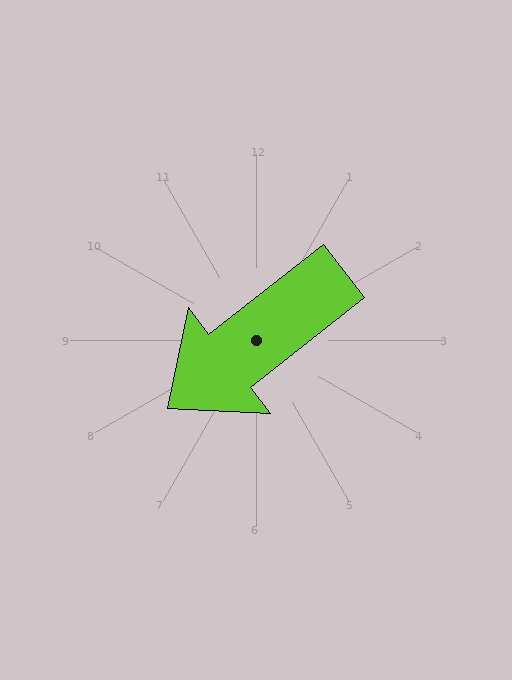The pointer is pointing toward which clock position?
Roughly 8 o'clock.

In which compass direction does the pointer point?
Southwest.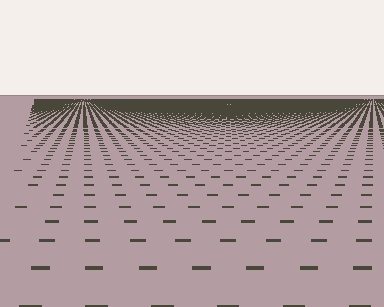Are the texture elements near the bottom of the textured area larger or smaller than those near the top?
Larger. Near the bottom, elements are closer to the viewer and appear at a bigger on-screen size.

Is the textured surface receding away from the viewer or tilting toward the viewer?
The surface is receding away from the viewer. Texture elements get smaller and denser toward the top.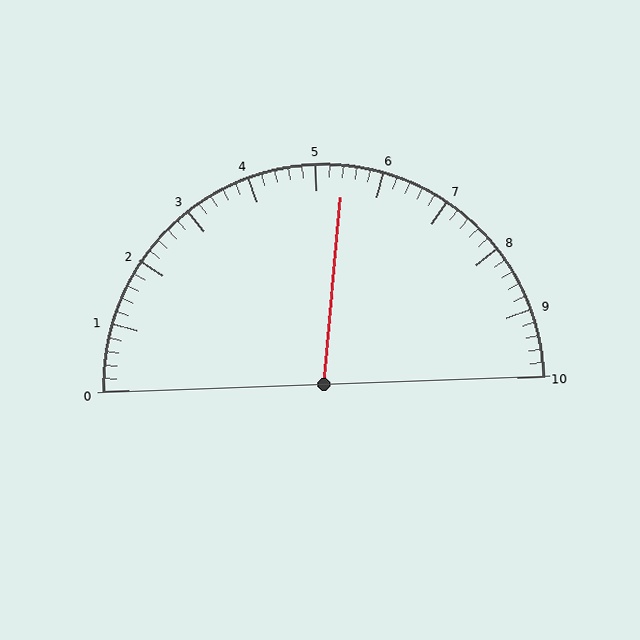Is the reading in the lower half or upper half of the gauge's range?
The reading is in the upper half of the range (0 to 10).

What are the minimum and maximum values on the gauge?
The gauge ranges from 0 to 10.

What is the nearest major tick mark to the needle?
The nearest major tick mark is 5.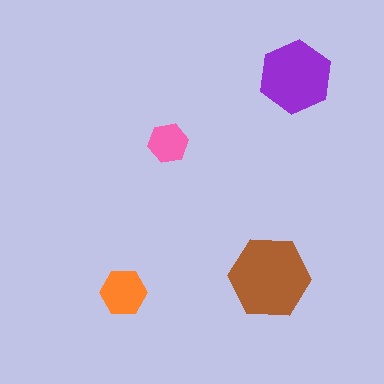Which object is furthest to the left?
The orange hexagon is leftmost.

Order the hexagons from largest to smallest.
the brown one, the purple one, the orange one, the pink one.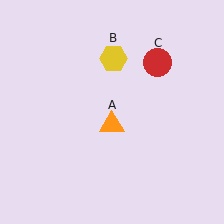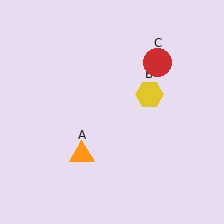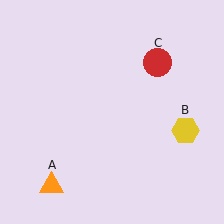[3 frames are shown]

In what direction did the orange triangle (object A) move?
The orange triangle (object A) moved down and to the left.